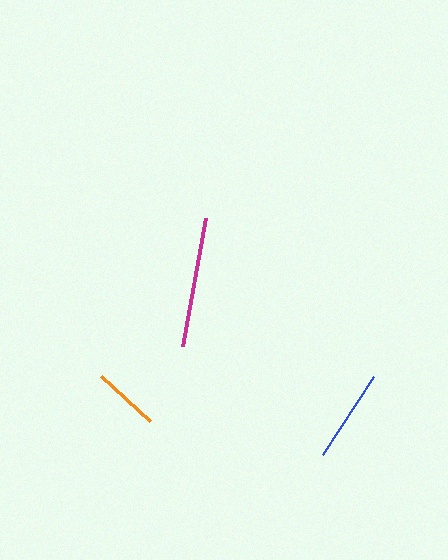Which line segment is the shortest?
The orange line is the shortest at approximately 67 pixels.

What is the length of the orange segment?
The orange segment is approximately 67 pixels long.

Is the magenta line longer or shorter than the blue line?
The magenta line is longer than the blue line.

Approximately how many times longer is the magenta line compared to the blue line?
The magenta line is approximately 1.4 times the length of the blue line.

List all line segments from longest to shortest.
From longest to shortest: magenta, blue, orange.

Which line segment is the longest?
The magenta line is the longest at approximately 131 pixels.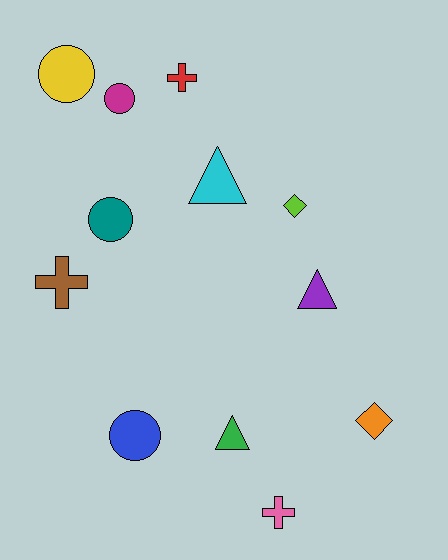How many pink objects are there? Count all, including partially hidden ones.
There is 1 pink object.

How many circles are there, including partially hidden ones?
There are 4 circles.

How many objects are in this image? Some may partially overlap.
There are 12 objects.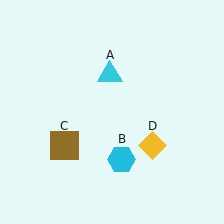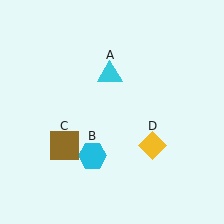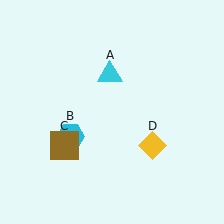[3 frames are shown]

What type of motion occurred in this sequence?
The cyan hexagon (object B) rotated clockwise around the center of the scene.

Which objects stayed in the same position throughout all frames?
Cyan triangle (object A) and brown square (object C) and yellow diamond (object D) remained stationary.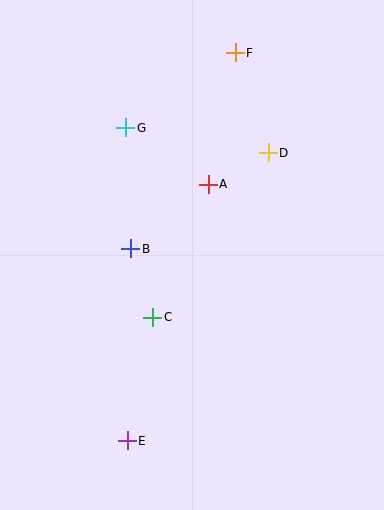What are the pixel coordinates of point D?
Point D is at (268, 153).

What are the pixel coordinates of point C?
Point C is at (153, 317).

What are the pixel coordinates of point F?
Point F is at (235, 53).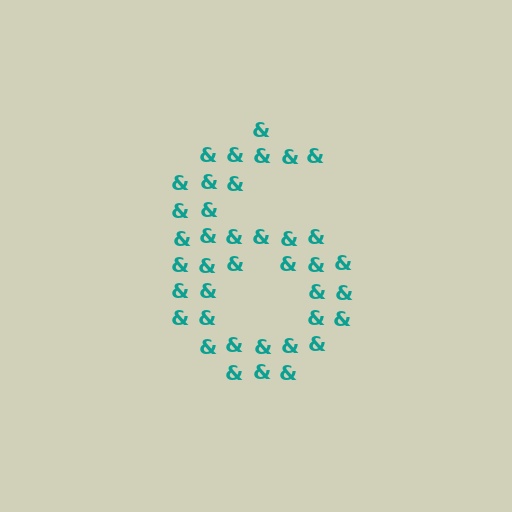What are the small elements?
The small elements are ampersands.